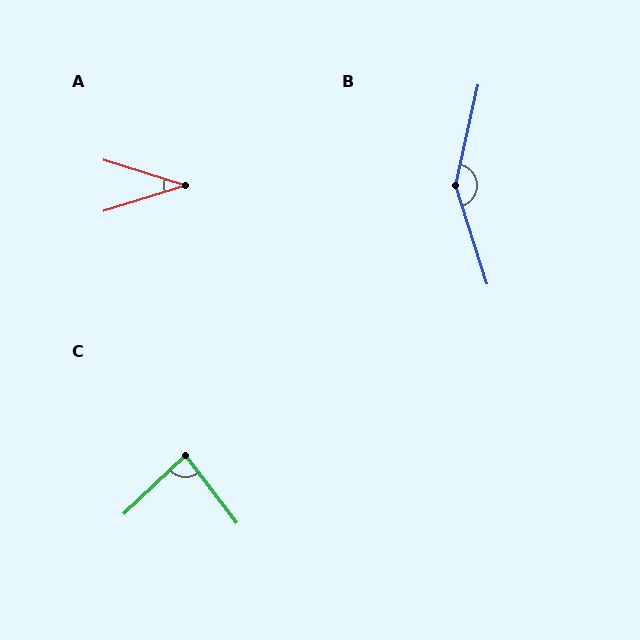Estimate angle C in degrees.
Approximately 84 degrees.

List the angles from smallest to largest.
A (35°), C (84°), B (149°).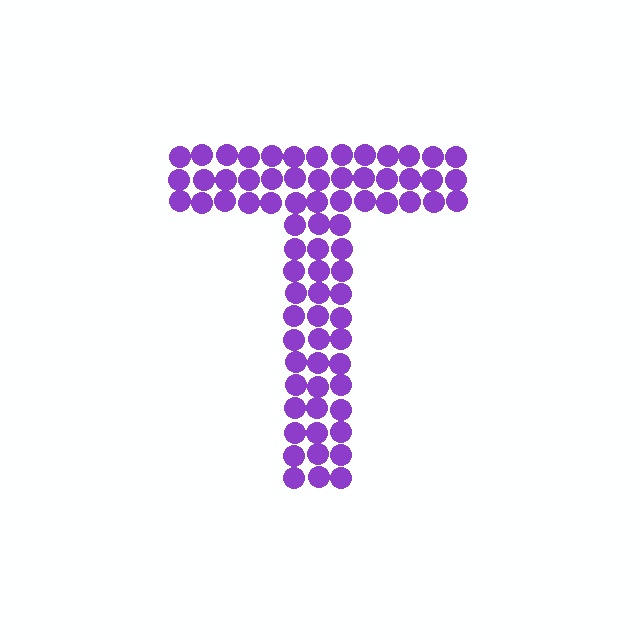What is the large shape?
The large shape is the letter T.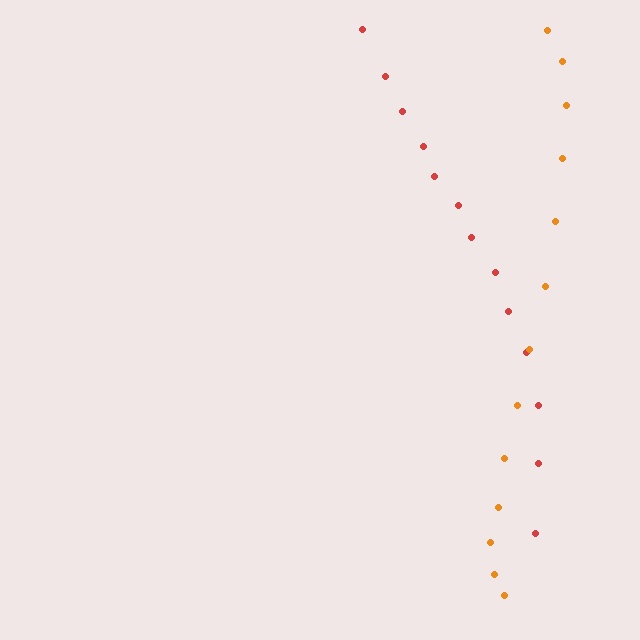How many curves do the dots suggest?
There are 2 distinct paths.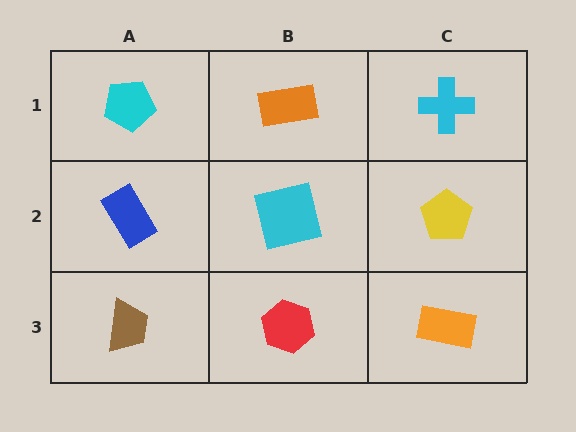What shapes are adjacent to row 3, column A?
A blue rectangle (row 2, column A), a red hexagon (row 3, column B).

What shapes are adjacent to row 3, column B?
A cyan square (row 2, column B), a brown trapezoid (row 3, column A), an orange rectangle (row 3, column C).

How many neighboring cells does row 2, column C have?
3.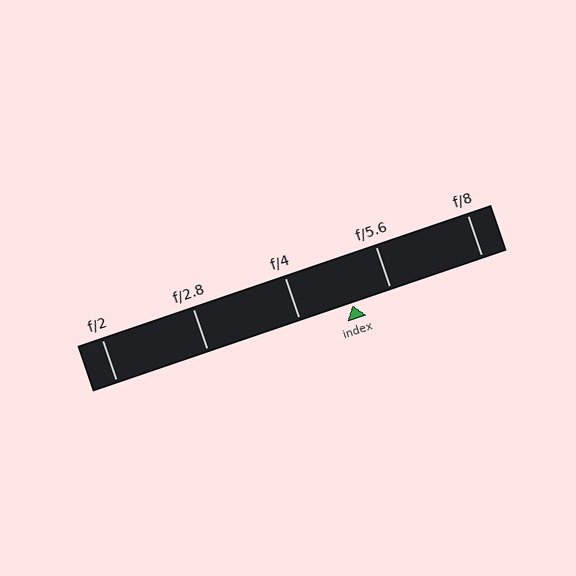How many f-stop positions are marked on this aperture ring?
There are 5 f-stop positions marked.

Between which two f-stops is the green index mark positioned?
The index mark is between f/4 and f/5.6.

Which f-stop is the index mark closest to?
The index mark is closest to f/5.6.